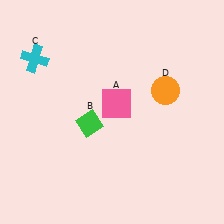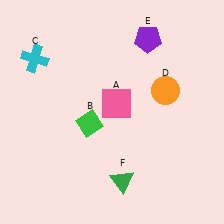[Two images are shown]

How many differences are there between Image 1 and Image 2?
There are 2 differences between the two images.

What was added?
A purple pentagon (E), a green triangle (F) were added in Image 2.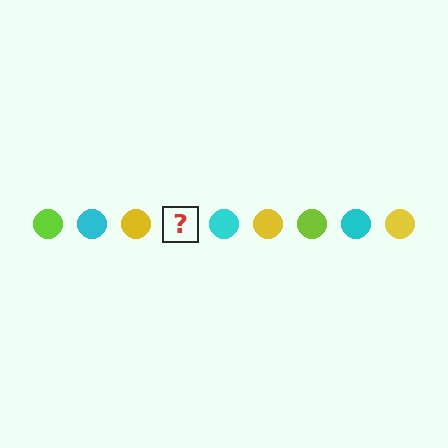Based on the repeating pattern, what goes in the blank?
The blank should be a lime circle.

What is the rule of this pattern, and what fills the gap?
The rule is that the pattern cycles through lime, cyan, yellow circles. The gap should be filled with a lime circle.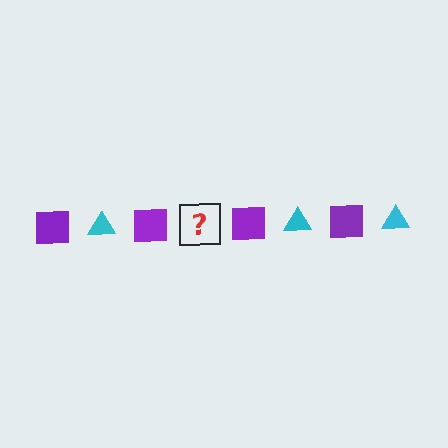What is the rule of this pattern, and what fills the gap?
The rule is that the pattern alternates between purple square and cyan triangle. The gap should be filled with a cyan triangle.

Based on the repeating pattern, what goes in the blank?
The blank should be a cyan triangle.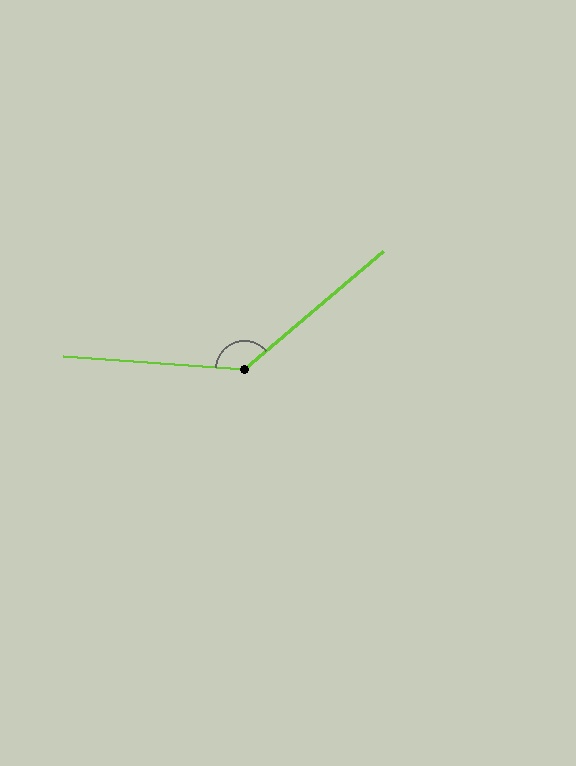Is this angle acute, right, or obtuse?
It is obtuse.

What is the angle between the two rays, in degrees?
Approximately 136 degrees.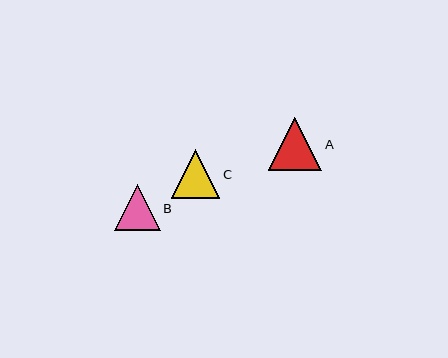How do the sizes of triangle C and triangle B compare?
Triangle C and triangle B are approximately the same size.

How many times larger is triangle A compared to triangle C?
Triangle A is approximately 1.1 times the size of triangle C.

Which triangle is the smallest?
Triangle B is the smallest with a size of approximately 46 pixels.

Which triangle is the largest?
Triangle A is the largest with a size of approximately 53 pixels.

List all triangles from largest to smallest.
From largest to smallest: A, C, B.